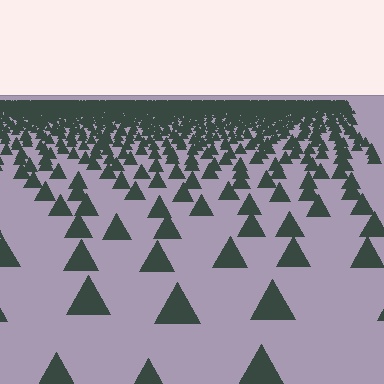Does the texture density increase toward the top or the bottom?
Density increases toward the top.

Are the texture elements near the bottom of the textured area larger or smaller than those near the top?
Larger. Near the bottom, elements are closer to the viewer and appear at a bigger on-screen size.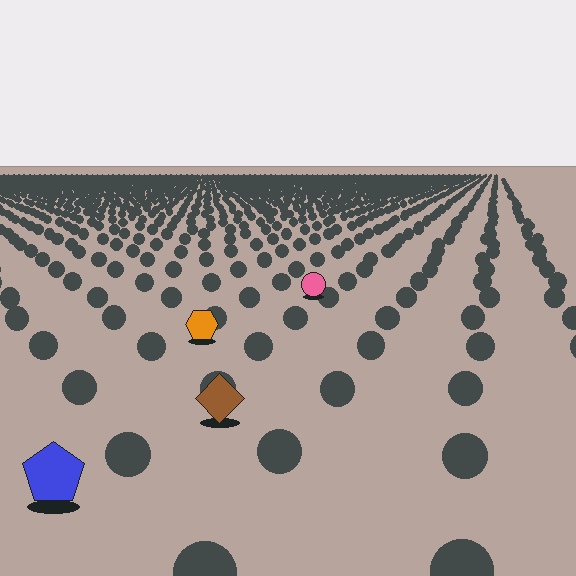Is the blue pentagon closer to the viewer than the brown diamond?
Yes. The blue pentagon is closer — you can tell from the texture gradient: the ground texture is coarser near it.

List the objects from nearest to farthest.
From nearest to farthest: the blue pentagon, the brown diamond, the orange hexagon, the pink circle.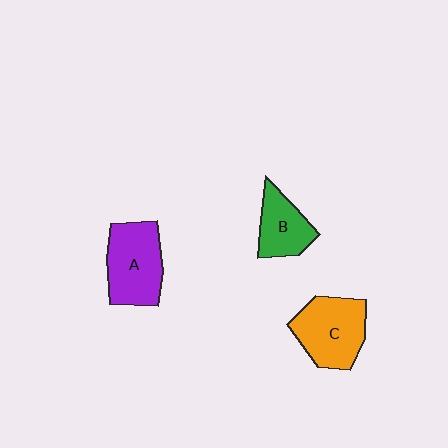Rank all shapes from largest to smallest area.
From largest to smallest: A (purple), C (orange), B (green).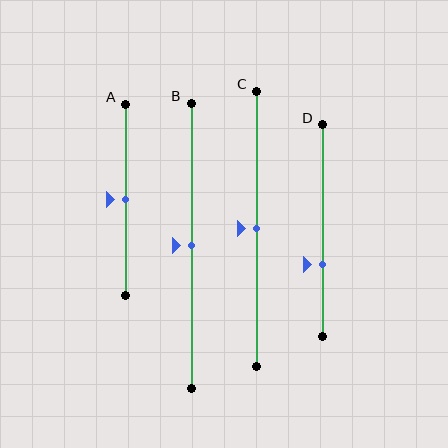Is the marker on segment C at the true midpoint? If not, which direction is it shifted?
Yes, the marker on segment C is at the true midpoint.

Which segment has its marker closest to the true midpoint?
Segment A has its marker closest to the true midpoint.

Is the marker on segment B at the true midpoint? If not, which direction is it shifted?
Yes, the marker on segment B is at the true midpoint.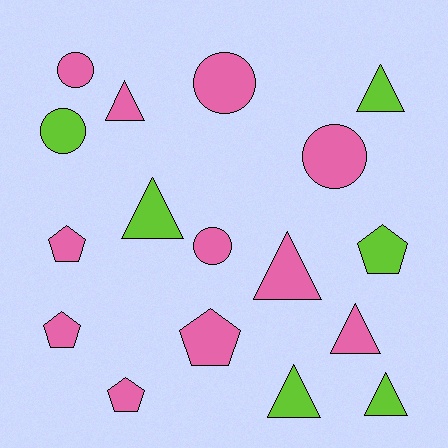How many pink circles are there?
There are 4 pink circles.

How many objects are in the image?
There are 17 objects.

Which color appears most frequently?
Pink, with 11 objects.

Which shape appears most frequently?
Triangle, with 7 objects.